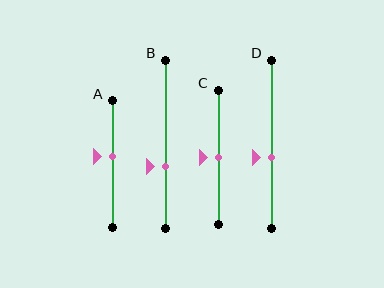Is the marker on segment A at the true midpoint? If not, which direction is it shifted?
No, the marker on segment A is shifted upward by about 6% of the segment length.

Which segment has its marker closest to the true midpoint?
Segment C has its marker closest to the true midpoint.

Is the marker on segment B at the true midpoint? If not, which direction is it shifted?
No, the marker on segment B is shifted downward by about 13% of the segment length.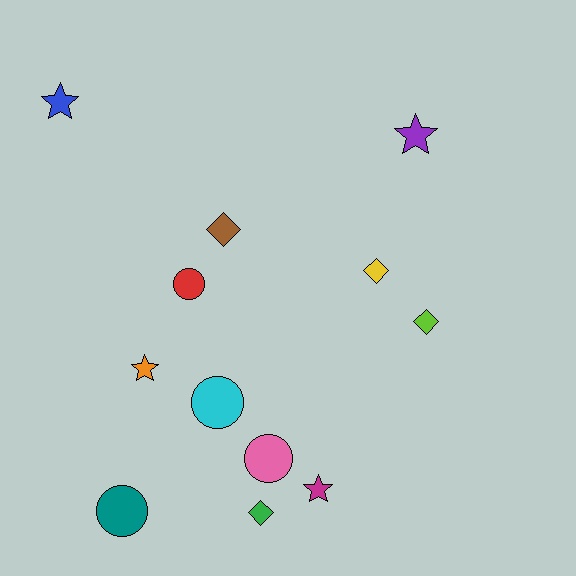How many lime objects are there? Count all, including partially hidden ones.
There is 1 lime object.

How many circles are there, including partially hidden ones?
There are 4 circles.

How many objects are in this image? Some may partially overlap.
There are 12 objects.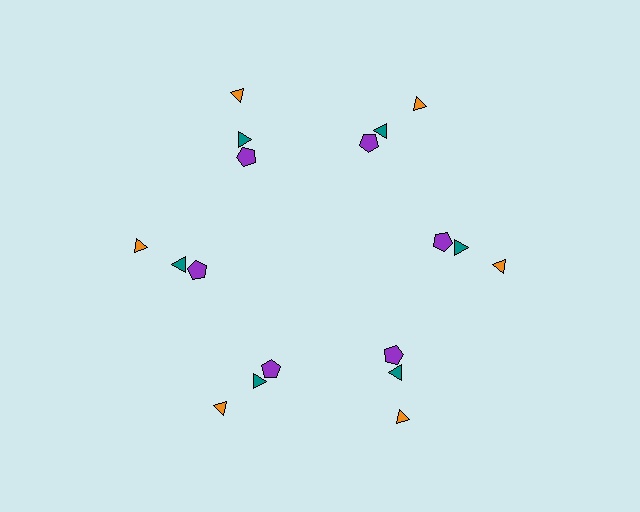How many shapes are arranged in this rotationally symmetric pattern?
There are 18 shapes, arranged in 6 groups of 3.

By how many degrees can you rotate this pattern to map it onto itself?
The pattern maps onto itself every 60 degrees of rotation.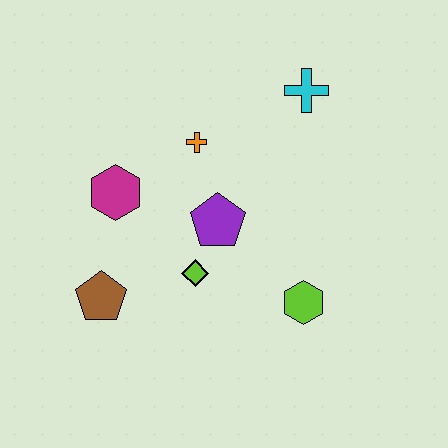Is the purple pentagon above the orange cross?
No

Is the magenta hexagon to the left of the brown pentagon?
No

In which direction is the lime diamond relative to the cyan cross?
The lime diamond is below the cyan cross.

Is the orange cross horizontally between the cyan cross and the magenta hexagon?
Yes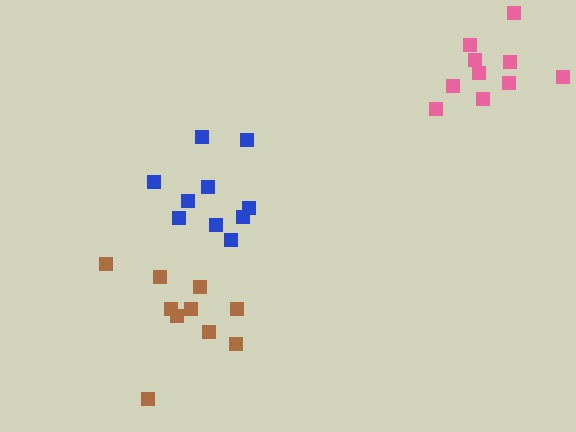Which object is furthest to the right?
The pink cluster is rightmost.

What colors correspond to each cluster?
The clusters are colored: brown, blue, pink.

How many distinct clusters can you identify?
There are 3 distinct clusters.